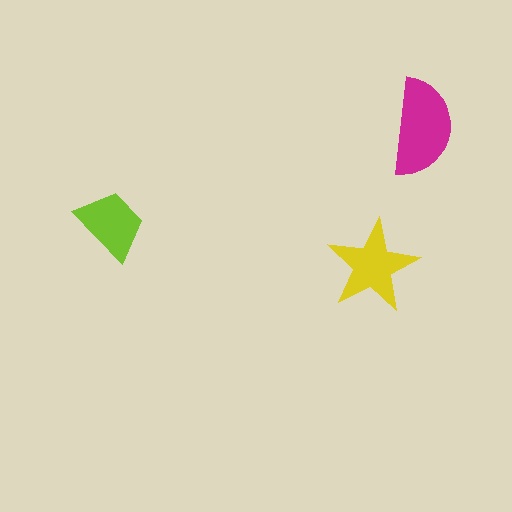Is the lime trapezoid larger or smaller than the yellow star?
Smaller.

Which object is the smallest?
The lime trapezoid.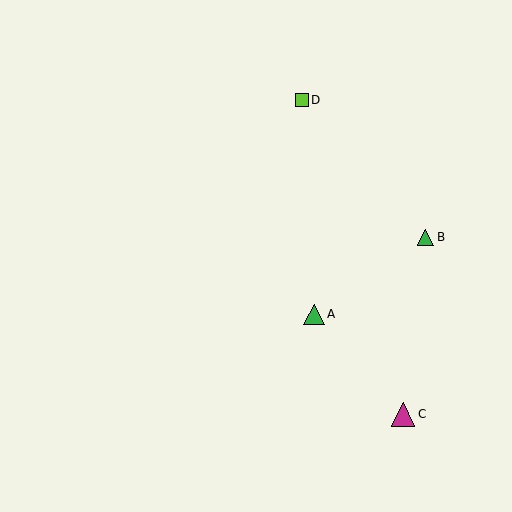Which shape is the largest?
The magenta triangle (labeled C) is the largest.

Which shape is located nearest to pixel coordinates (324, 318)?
The green triangle (labeled A) at (314, 314) is nearest to that location.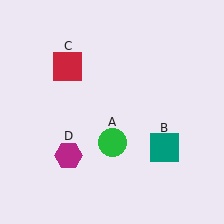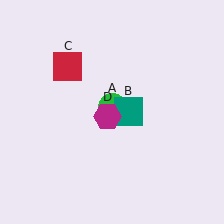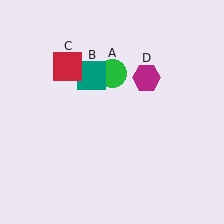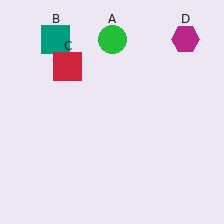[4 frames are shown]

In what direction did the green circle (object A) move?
The green circle (object A) moved up.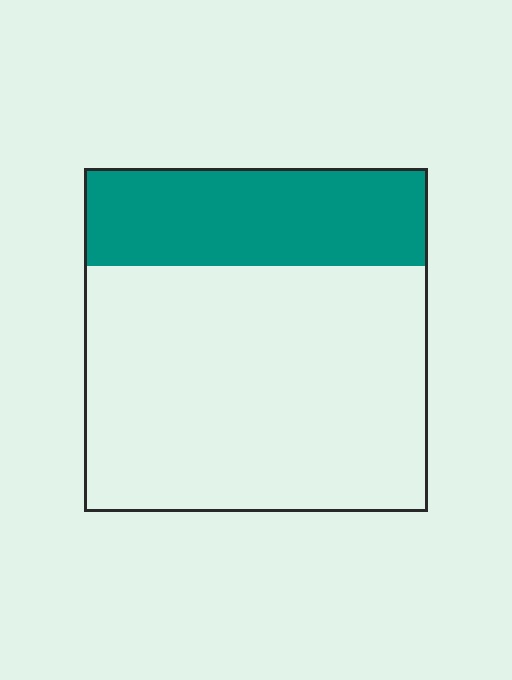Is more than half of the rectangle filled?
No.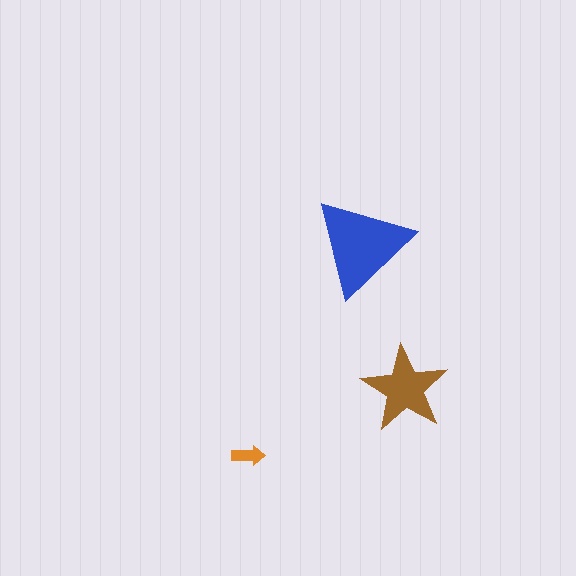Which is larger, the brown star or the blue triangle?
The blue triangle.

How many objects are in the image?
There are 3 objects in the image.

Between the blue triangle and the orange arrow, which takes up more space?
The blue triangle.